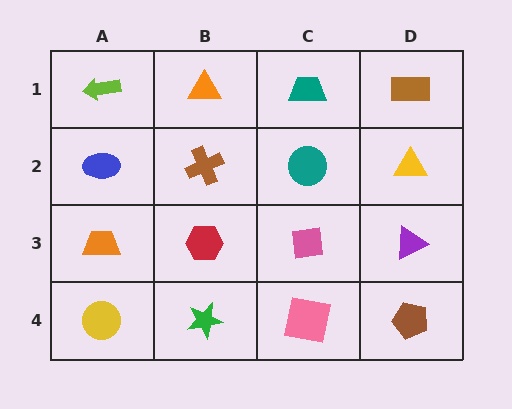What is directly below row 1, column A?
A blue ellipse.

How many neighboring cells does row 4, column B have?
3.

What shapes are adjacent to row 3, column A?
A blue ellipse (row 2, column A), a yellow circle (row 4, column A), a red hexagon (row 3, column B).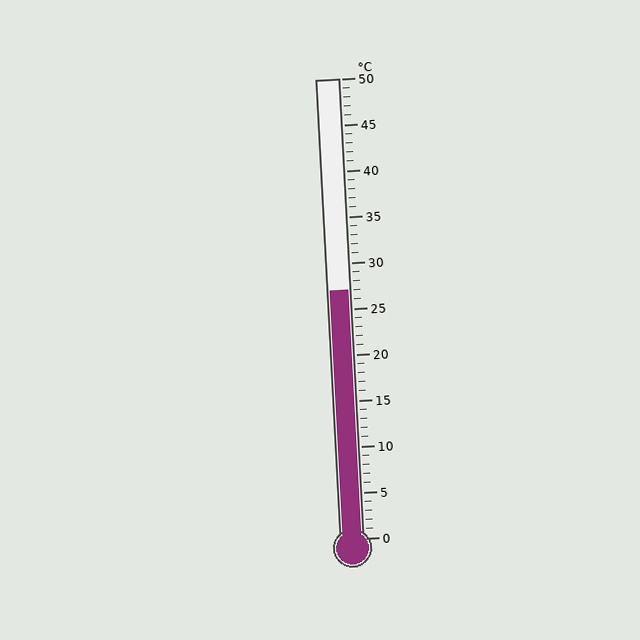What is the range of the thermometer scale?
The thermometer scale ranges from 0°C to 50°C.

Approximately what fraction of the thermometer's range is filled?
The thermometer is filled to approximately 55% of its range.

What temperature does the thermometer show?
The thermometer shows approximately 27°C.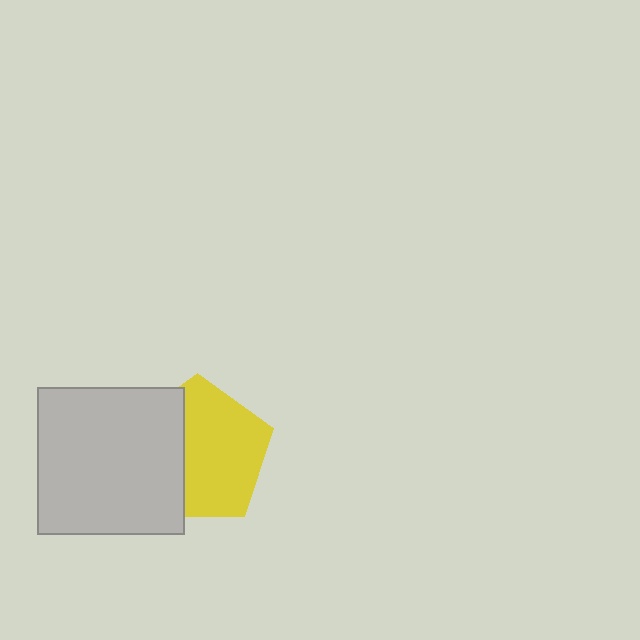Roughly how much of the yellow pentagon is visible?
About half of it is visible (roughly 62%).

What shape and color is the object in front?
The object in front is a light gray square.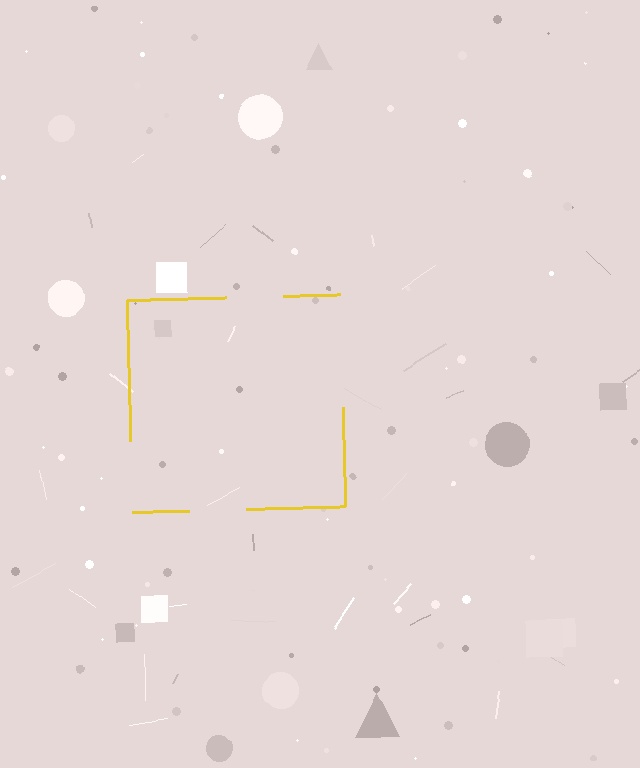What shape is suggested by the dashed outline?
The dashed outline suggests a square.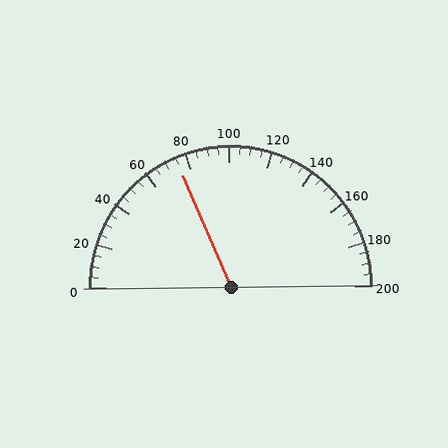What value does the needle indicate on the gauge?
The needle indicates approximately 75.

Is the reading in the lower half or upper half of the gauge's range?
The reading is in the lower half of the range (0 to 200).